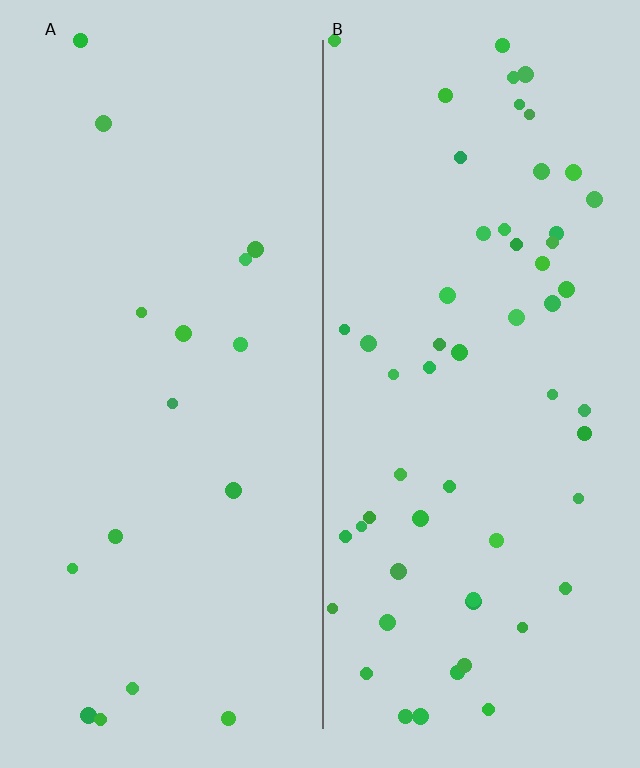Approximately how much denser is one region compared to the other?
Approximately 3.5× — region B over region A.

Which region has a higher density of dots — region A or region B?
B (the right).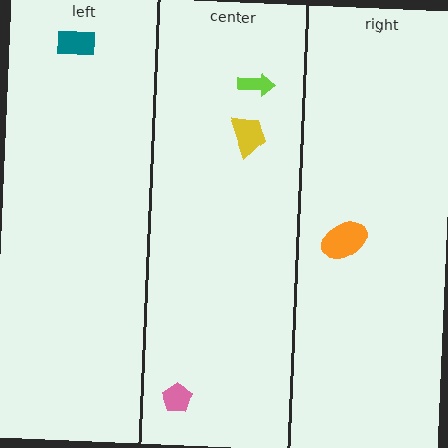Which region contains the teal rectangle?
The left region.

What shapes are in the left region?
The teal rectangle.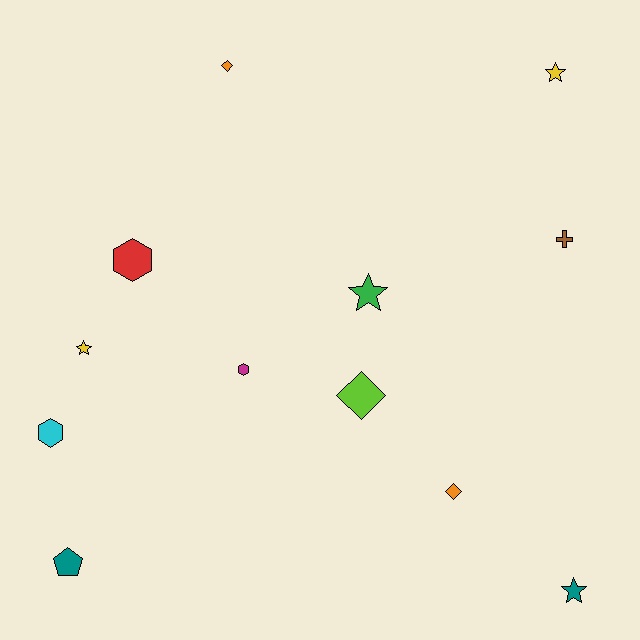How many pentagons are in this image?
There is 1 pentagon.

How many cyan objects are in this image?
There is 1 cyan object.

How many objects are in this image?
There are 12 objects.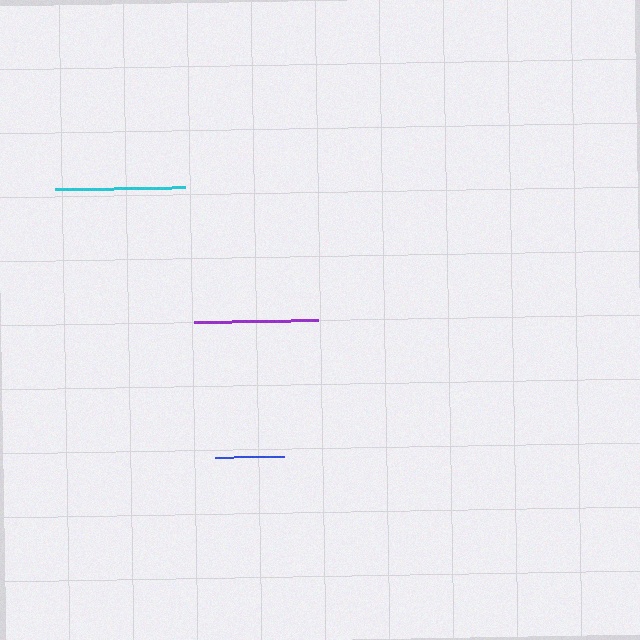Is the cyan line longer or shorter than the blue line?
The cyan line is longer than the blue line.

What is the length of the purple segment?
The purple segment is approximately 124 pixels long.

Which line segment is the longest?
The cyan line is the longest at approximately 130 pixels.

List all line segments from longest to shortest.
From longest to shortest: cyan, purple, blue.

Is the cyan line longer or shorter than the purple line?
The cyan line is longer than the purple line.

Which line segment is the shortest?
The blue line is the shortest at approximately 69 pixels.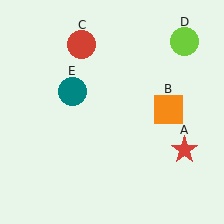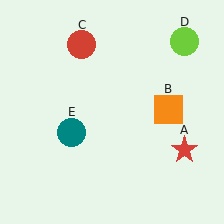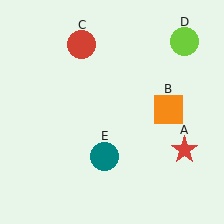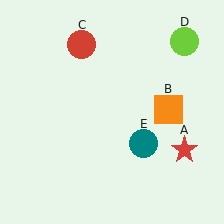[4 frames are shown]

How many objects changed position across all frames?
1 object changed position: teal circle (object E).